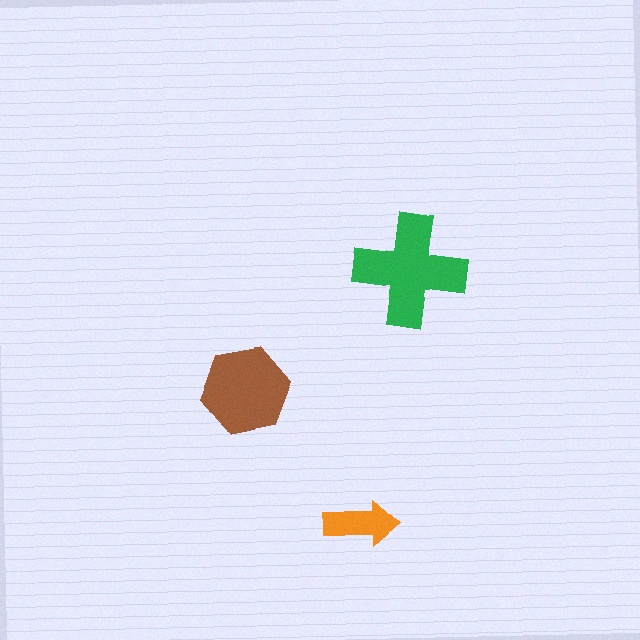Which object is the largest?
The green cross.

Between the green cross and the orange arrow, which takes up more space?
The green cross.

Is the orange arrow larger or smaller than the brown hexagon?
Smaller.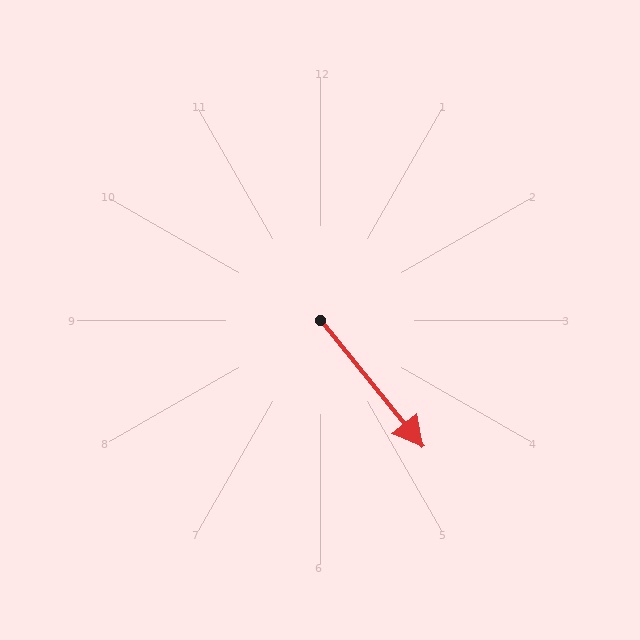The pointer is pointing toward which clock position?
Roughly 5 o'clock.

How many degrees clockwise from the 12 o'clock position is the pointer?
Approximately 141 degrees.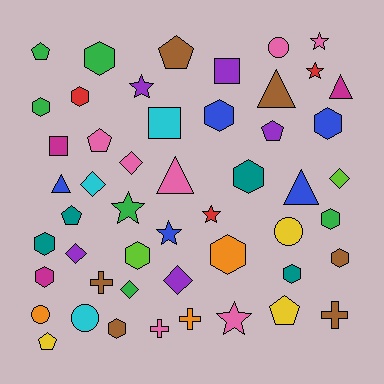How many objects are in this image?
There are 50 objects.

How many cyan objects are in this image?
There are 3 cyan objects.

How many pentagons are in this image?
There are 7 pentagons.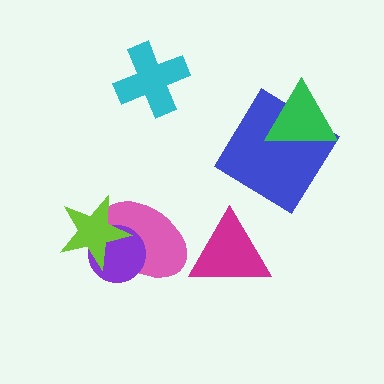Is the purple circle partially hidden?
Yes, it is partially covered by another shape.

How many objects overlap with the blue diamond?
1 object overlaps with the blue diamond.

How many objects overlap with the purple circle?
2 objects overlap with the purple circle.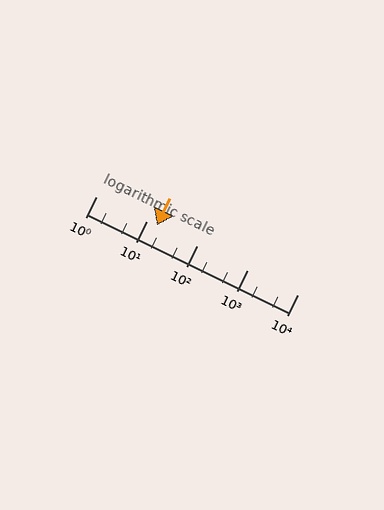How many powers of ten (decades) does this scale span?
The scale spans 4 decades, from 1 to 10000.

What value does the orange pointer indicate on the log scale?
The pointer indicates approximately 16.